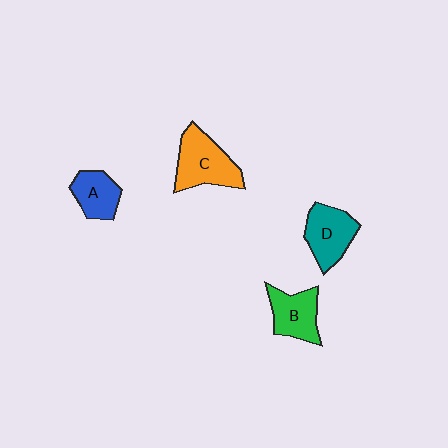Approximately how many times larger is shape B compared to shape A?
Approximately 1.2 times.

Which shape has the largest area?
Shape C (orange).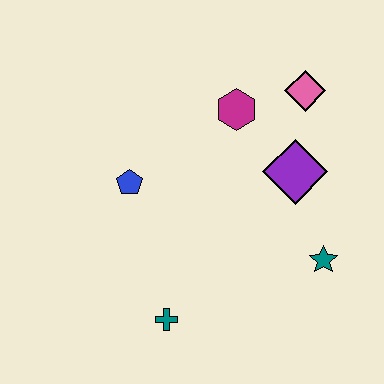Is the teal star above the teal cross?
Yes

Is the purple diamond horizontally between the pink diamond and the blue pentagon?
Yes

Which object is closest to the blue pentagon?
The magenta hexagon is closest to the blue pentagon.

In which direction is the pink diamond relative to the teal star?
The pink diamond is above the teal star.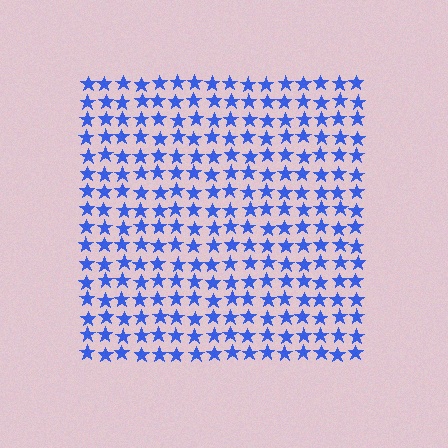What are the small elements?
The small elements are stars.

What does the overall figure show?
The overall figure shows a square.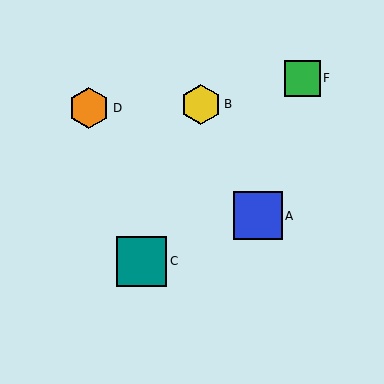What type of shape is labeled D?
Shape D is an orange hexagon.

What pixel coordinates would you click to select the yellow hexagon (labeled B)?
Click at (201, 104) to select the yellow hexagon B.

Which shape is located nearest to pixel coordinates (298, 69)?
The green square (labeled F) at (302, 78) is nearest to that location.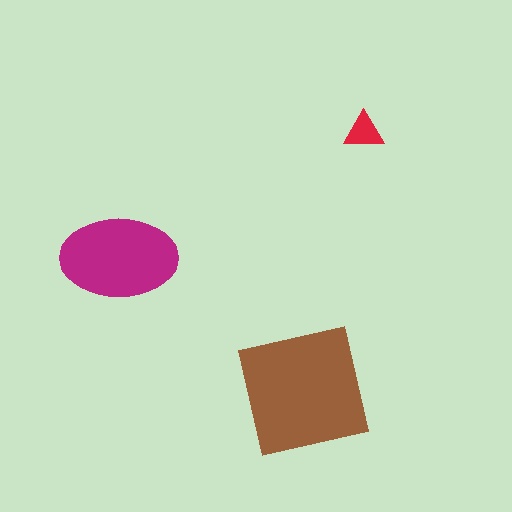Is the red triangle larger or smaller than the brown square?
Smaller.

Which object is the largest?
The brown square.